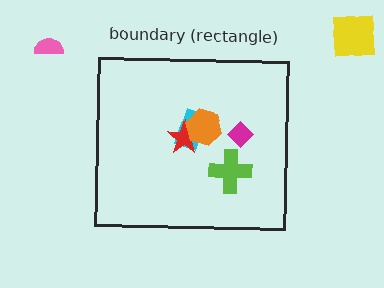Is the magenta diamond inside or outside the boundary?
Inside.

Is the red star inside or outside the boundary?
Inside.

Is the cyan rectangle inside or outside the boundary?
Inside.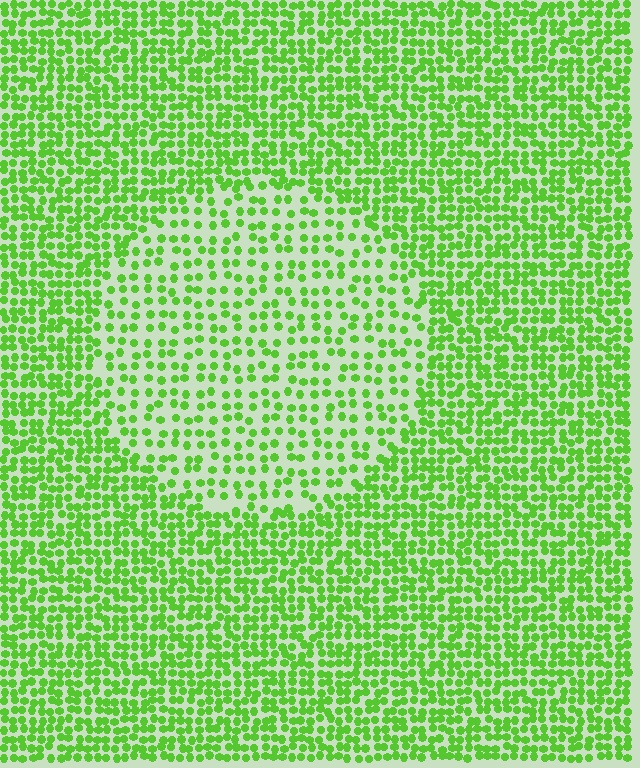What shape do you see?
I see a circle.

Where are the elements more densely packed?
The elements are more densely packed outside the circle boundary.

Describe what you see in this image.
The image contains small lime elements arranged at two different densities. A circle-shaped region is visible where the elements are less densely packed than the surrounding area.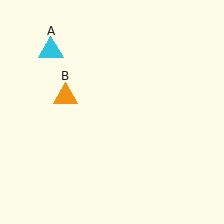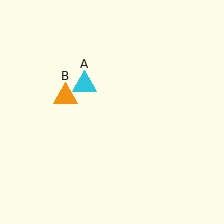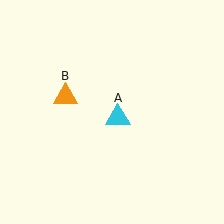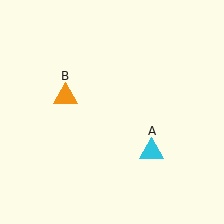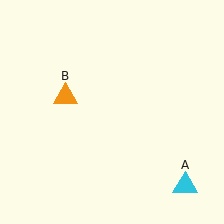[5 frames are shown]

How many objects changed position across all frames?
1 object changed position: cyan triangle (object A).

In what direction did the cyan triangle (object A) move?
The cyan triangle (object A) moved down and to the right.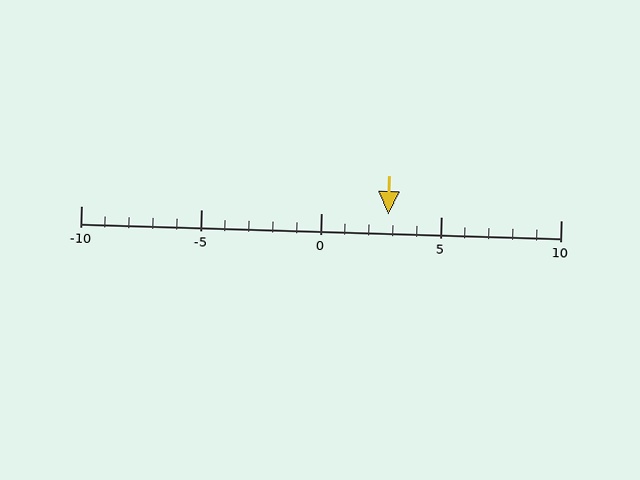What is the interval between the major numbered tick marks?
The major tick marks are spaced 5 units apart.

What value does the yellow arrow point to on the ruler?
The yellow arrow points to approximately 3.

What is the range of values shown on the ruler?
The ruler shows values from -10 to 10.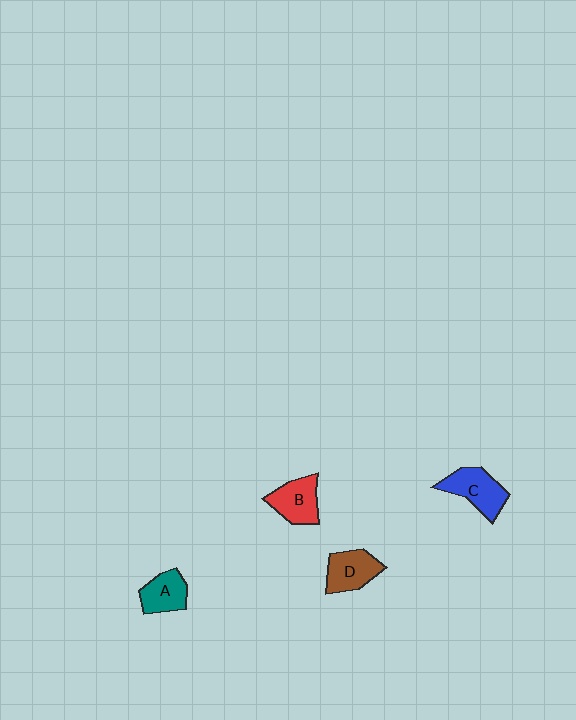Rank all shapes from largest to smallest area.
From largest to smallest: C (blue), D (brown), B (red), A (teal).